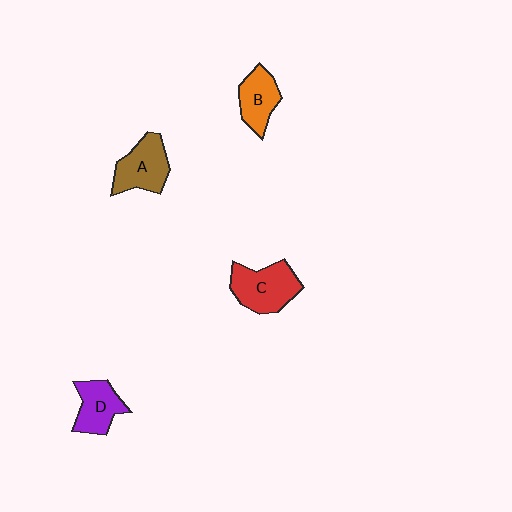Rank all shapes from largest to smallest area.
From largest to smallest: C (red), A (brown), D (purple), B (orange).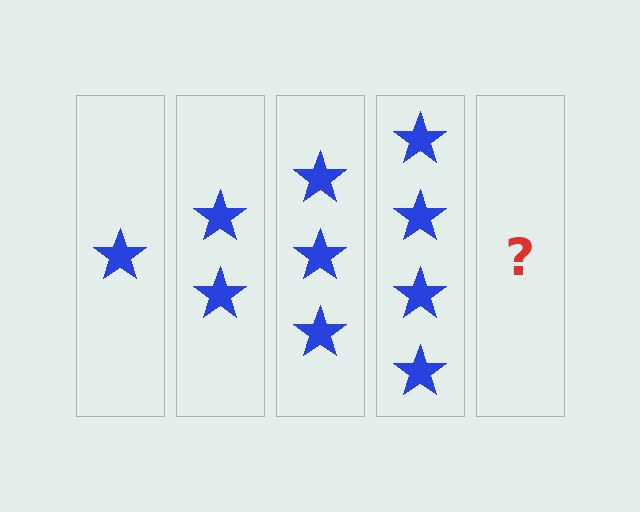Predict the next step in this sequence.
The next step is 5 stars.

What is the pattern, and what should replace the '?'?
The pattern is that each step adds one more star. The '?' should be 5 stars.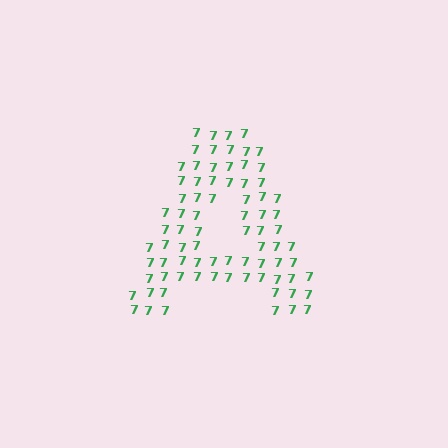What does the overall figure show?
The overall figure shows the letter A.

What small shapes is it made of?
It is made of small digit 7's.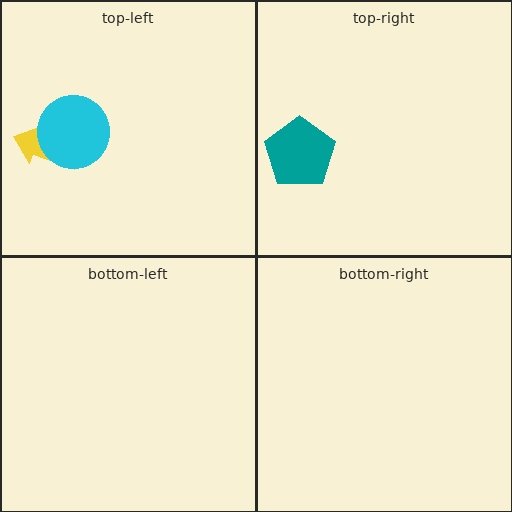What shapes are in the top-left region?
The yellow arrow, the cyan circle.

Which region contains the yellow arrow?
The top-left region.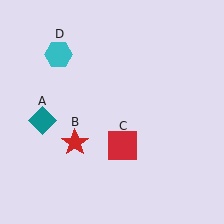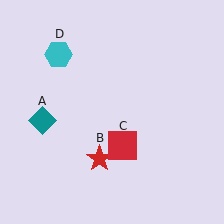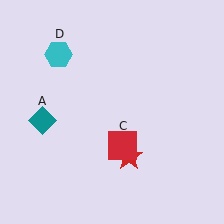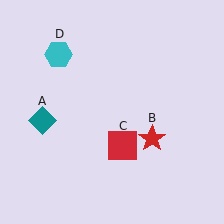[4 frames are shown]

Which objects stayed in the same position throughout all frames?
Teal diamond (object A) and red square (object C) and cyan hexagon (object D) remained stationary.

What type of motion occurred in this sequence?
The red star (object B) rotated counterclockwise around the center of the scene.